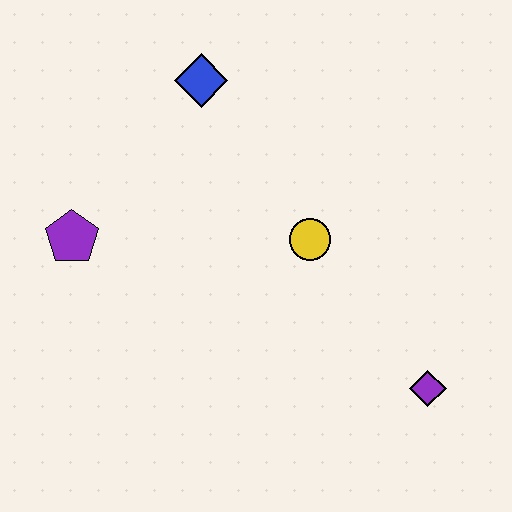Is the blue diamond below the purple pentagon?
No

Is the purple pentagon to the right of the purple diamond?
No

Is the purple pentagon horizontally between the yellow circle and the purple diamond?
No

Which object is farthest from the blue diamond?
The purple diamond is farthest from the blue diamond.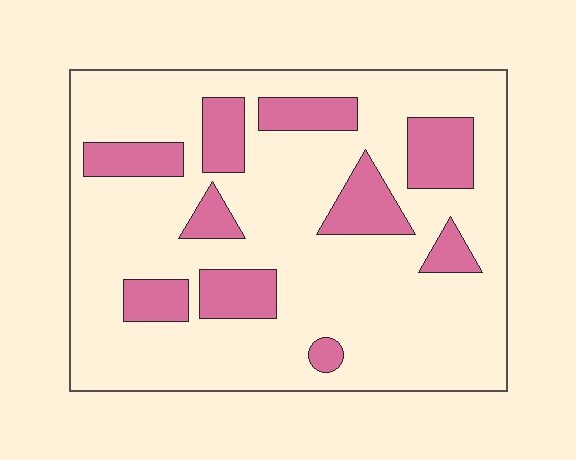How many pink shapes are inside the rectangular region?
10.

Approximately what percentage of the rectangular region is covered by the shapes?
Approximately 20%.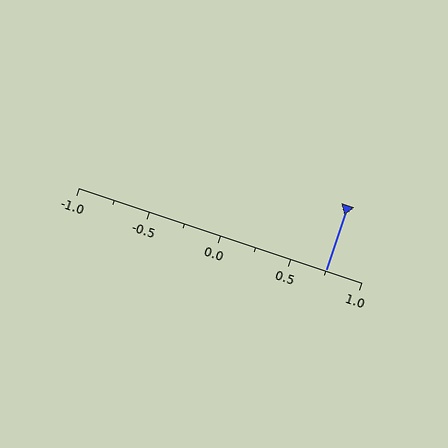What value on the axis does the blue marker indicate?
The marker indicates approximately 0.75.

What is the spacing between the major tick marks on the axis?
The major ticks are spaced 0.5 apart.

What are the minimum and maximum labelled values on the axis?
The axis runs from -1.0 to 1.0.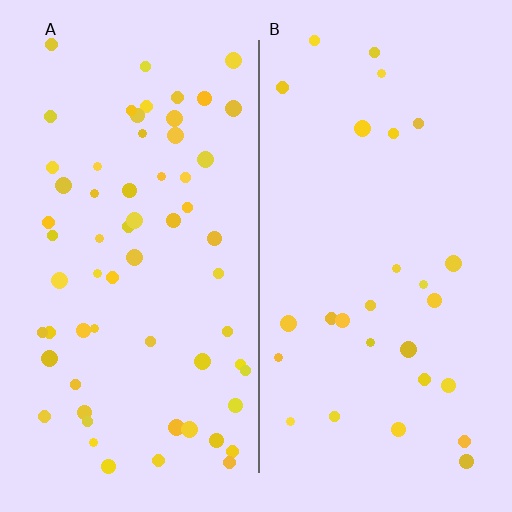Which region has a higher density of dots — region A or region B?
A (the left).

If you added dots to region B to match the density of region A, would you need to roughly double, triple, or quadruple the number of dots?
Approximately double.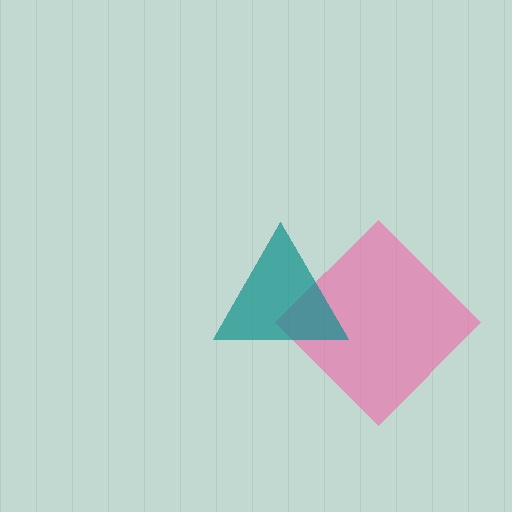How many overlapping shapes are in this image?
There are 2 overlapping shapes in the image.